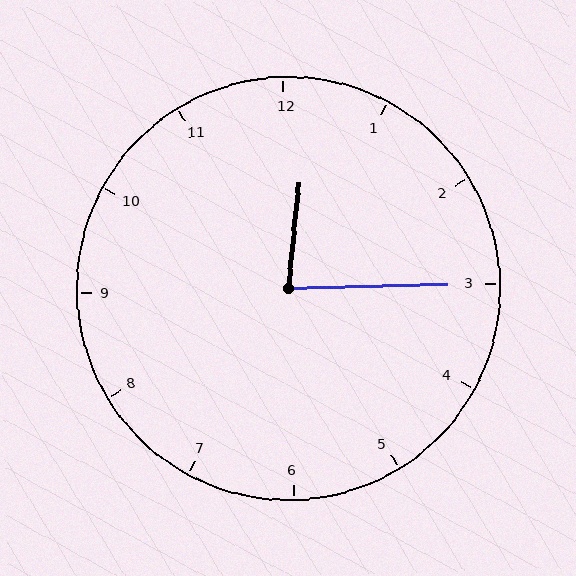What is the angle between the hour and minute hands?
Approximately 82 degrees.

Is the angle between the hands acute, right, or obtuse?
It is acute.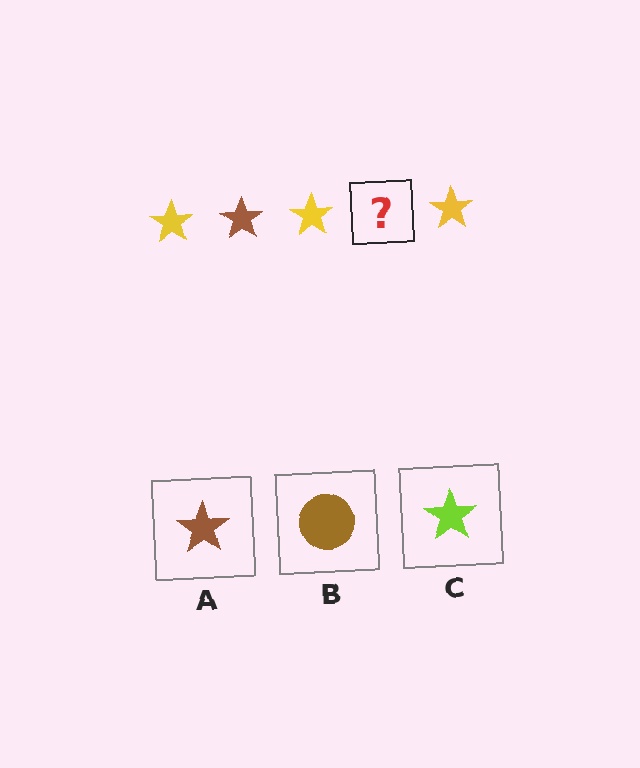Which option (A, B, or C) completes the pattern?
A.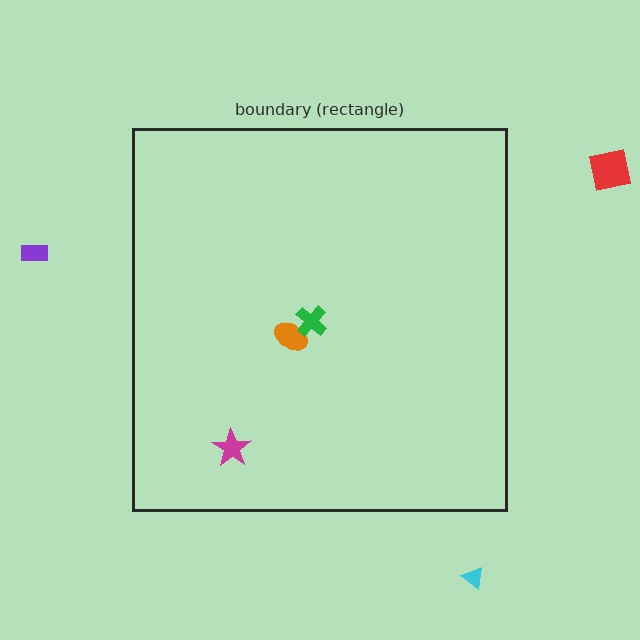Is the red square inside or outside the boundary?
Outside.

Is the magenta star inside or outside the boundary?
Inside.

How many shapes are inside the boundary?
3 inside, 3 outside.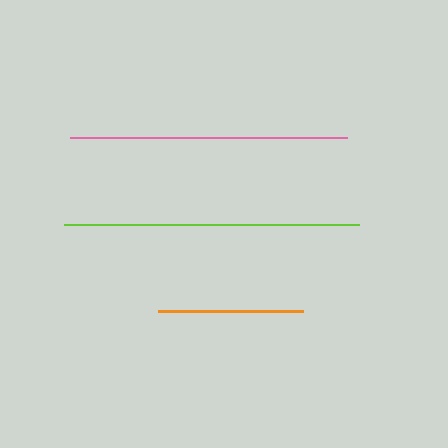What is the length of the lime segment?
The lime segment is approximately 296 pixels long.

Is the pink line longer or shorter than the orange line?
The pink line is longer than the orange line.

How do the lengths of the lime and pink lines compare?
The lime and pink lines are approximately the same length.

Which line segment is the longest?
The lime line is the longest at approximately 296 pixels.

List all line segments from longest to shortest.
From longest to shortest: lime, pink, orange.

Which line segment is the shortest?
The orange line is the shortest at approximately 145 pixels.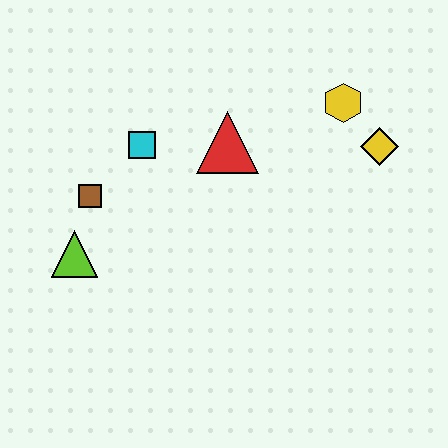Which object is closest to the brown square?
The lime triangle is closest to the brown square.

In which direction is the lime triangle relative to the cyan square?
The lime triangle is below the cyan square.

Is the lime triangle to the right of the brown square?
No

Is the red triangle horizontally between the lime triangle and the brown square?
No